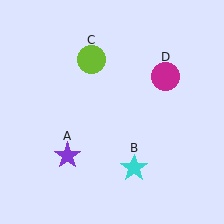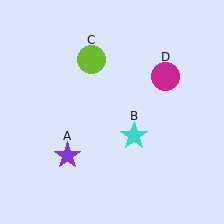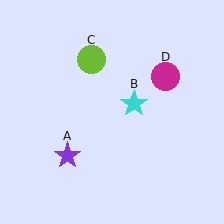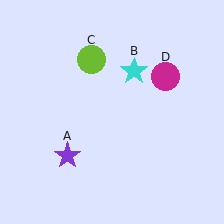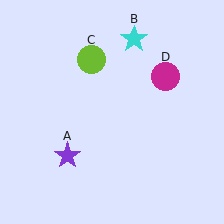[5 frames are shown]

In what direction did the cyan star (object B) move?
The cyan star (object B) moved up.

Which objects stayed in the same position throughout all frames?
Purple star (object A) and lime circle (object C) and magenta circle (object D) remained stationary.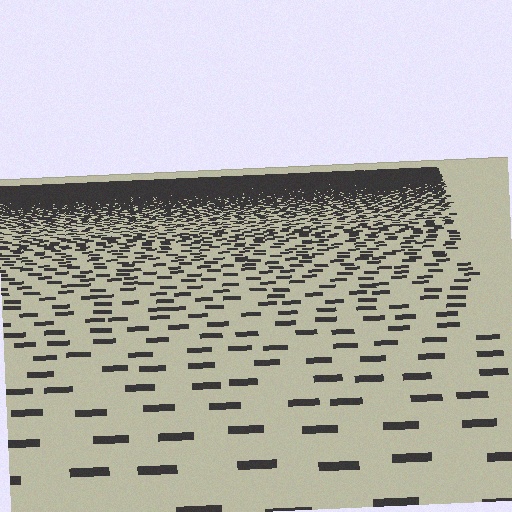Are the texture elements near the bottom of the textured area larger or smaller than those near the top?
Larger. Near the bottom, elements are closer to the viewer and appear at a bigger on-screen size.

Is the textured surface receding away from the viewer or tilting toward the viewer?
The surface is receding away from the viewer. Texture elements get smaller and denser toward the top.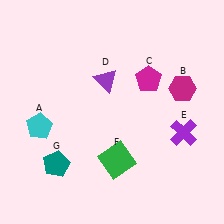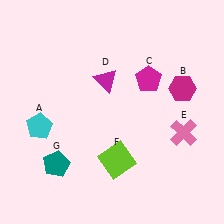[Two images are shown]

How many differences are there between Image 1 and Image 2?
There are 3 differences between the two images.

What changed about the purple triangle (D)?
In Image 1, D is purple. In Image 2, it changed to magenta.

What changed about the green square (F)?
In Image 1, F is green. In Image 2, it changed to lime.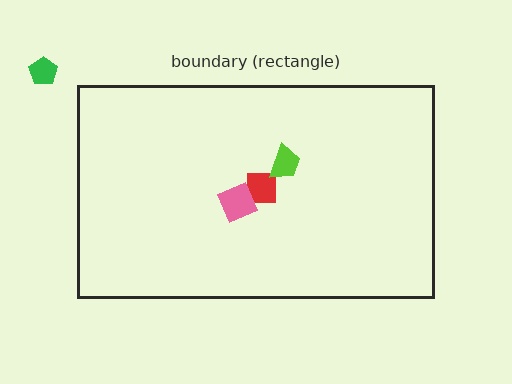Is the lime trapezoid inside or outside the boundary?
Inside.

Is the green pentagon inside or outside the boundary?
Outside.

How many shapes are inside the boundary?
3 inside, 1 outside.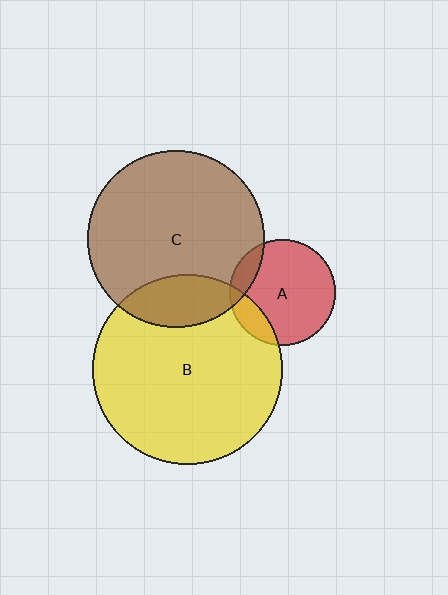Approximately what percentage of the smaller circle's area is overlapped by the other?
Approximately 15%.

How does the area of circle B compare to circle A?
Approximately 3.2 times.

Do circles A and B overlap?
Yes.